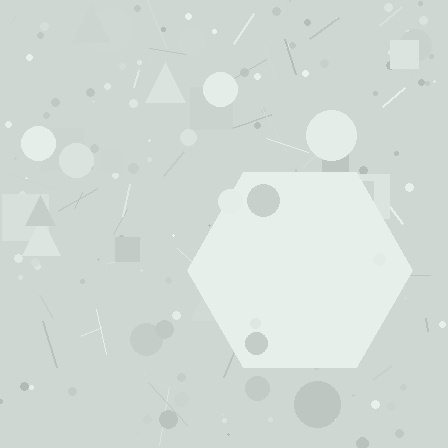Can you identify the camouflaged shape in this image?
The camouflaged shape is a hexagon.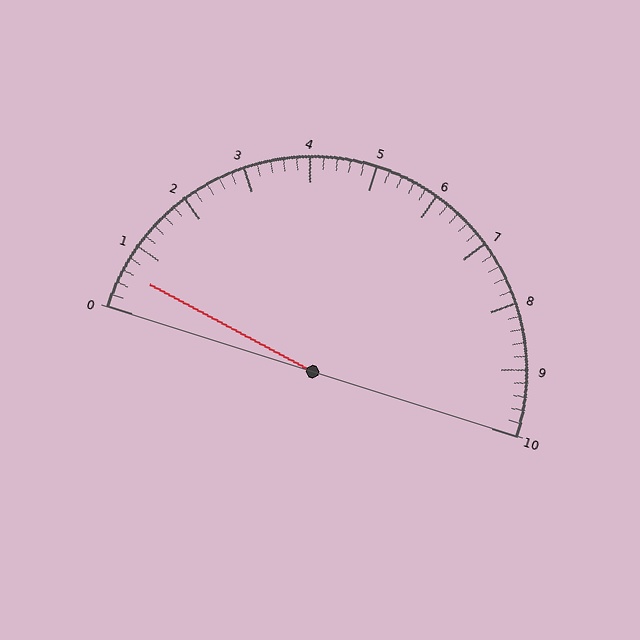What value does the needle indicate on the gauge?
The needle indicates approximately 0.6.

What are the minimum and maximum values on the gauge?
The gauge ranges from 0 to 10.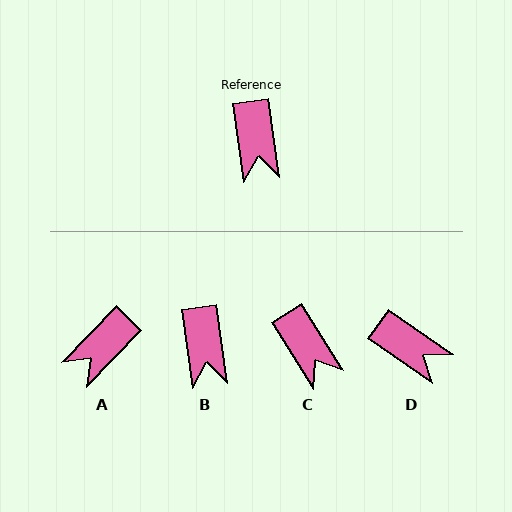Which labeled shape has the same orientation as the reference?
B.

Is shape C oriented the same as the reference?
No, it is off by about 24 degrees.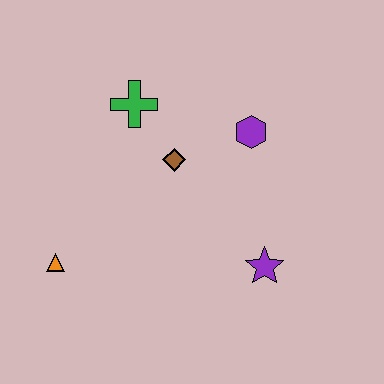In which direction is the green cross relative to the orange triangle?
The green cross is above the orange triangle.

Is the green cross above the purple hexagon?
Yes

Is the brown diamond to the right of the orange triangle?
Yes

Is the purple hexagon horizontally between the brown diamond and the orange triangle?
No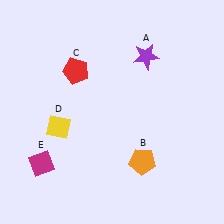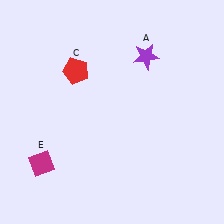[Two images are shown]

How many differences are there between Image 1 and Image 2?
There are 2 differences between the two images.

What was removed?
The orange pentagon (B), the yellow diamond (D) were removed in Image 2.